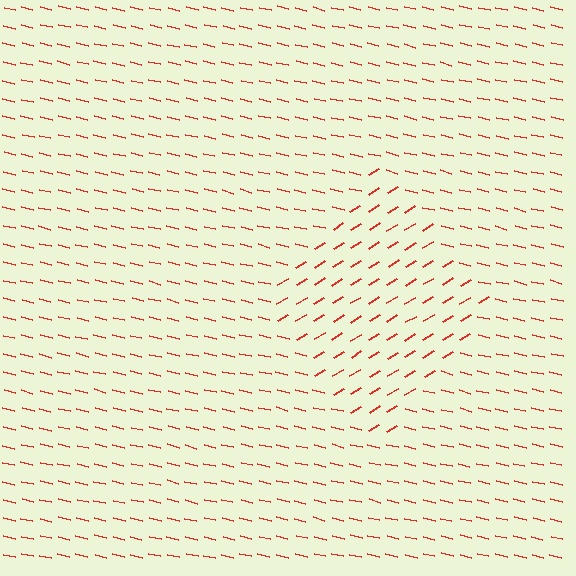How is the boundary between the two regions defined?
The boundary is defined purely by a change in line orientation (approximately 45 degrees difference). All lines are the same color and thickness.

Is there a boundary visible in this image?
Yes, there is a texture boundary formed by a change in line orientation.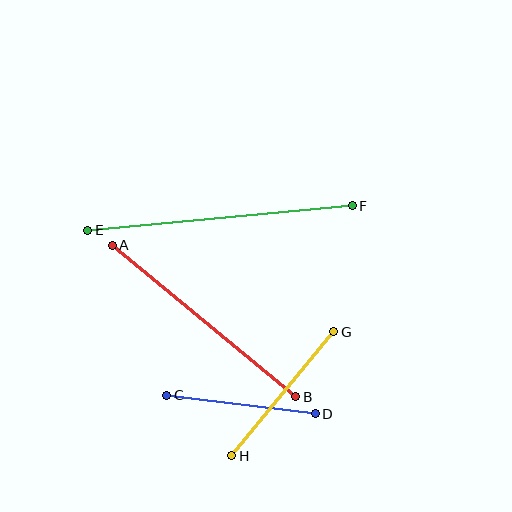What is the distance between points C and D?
The distance is approximately 149 pixels.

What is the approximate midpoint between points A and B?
The midpoint is at approximately (204, 321) pixels.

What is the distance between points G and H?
The distance is approximately 160 pixels.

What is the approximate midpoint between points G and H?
The midpoint is at approximately (283, 394) pixels.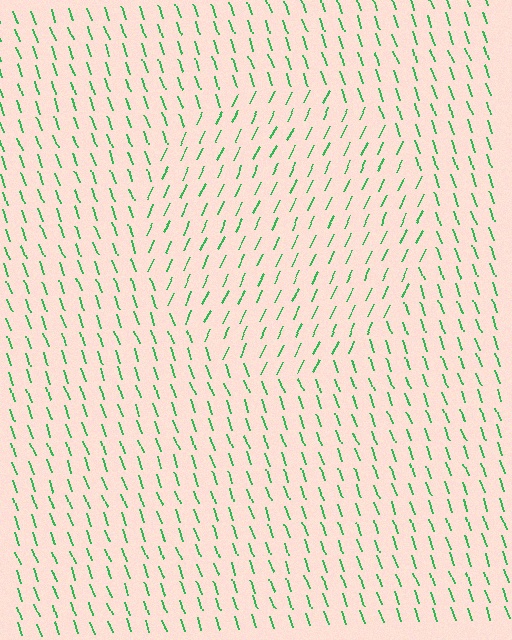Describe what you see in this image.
The image is filled with small green line segments. A circle region in the image has lines oriented differently from the surrounding lines, creating a visible texture boundary.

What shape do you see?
I see a circle.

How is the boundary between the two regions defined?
The boundary is defined purely by a change in line orientation (approximately 45 degrees difference). All lines are the same color and thickness.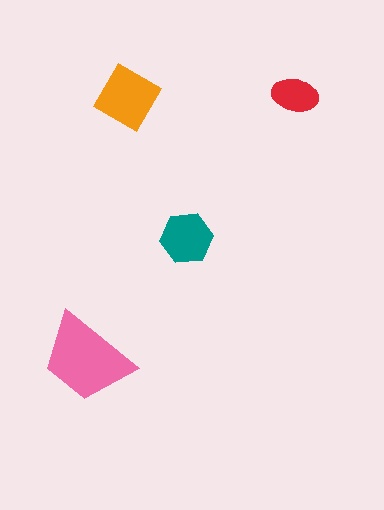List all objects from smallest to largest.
The red ellipse, the teal hexagon, the orange diamond, the pink trapezoid.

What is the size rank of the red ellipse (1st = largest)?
4th.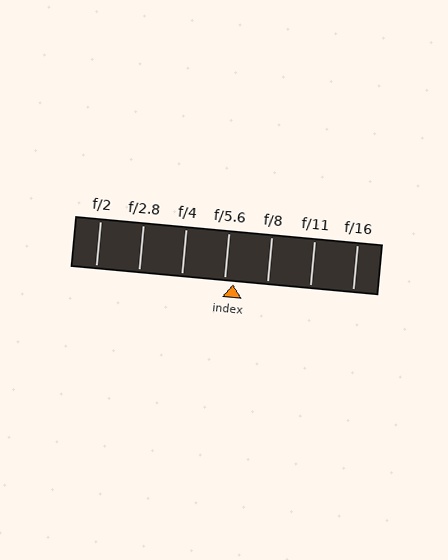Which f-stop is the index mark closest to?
The index mark is closest to f/5.6.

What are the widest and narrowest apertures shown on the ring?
The widest aperture shown is f/2 and the narrowest is f/16.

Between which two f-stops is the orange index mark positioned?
The index mark is between f/5.6 and f/8.